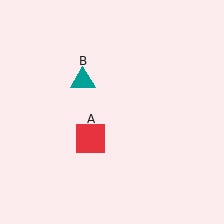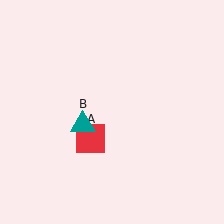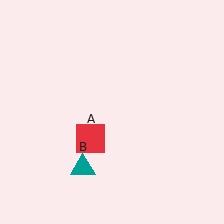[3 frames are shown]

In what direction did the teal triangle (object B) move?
The teal triangle (object B) moved down.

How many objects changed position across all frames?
1 object changed position: teal triangle (object B).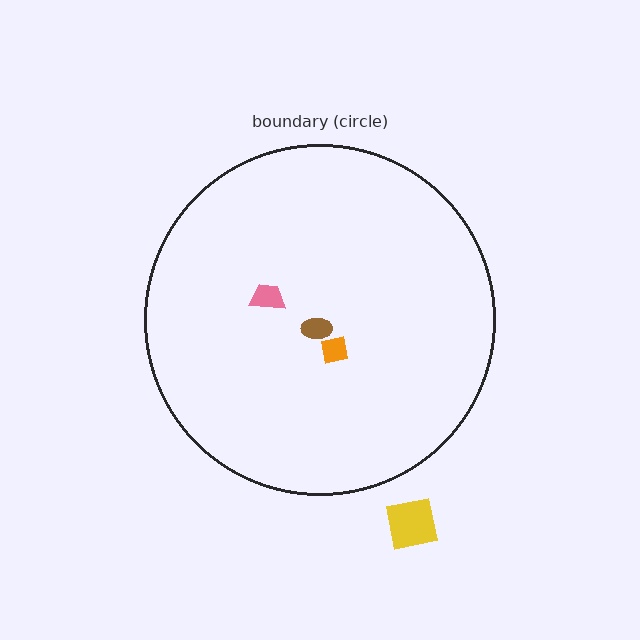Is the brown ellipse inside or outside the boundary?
Inside.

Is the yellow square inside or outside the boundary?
Outside.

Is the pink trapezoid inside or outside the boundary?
Inside.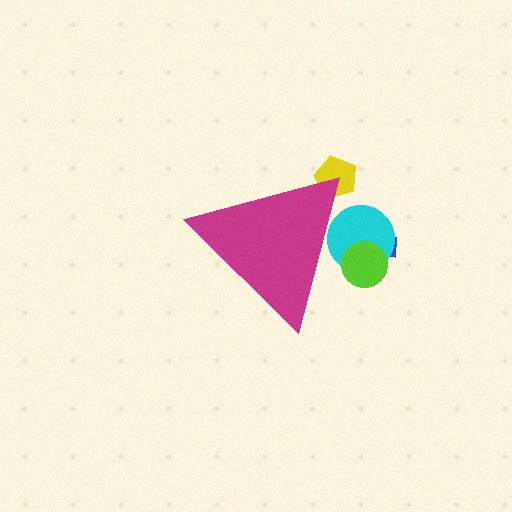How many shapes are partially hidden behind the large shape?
4 shapes are partially hidden.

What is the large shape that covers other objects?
A magenta triangle.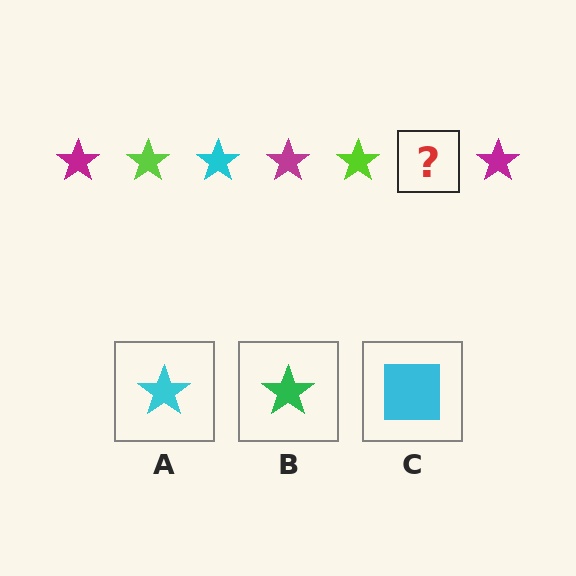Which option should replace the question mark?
Option A.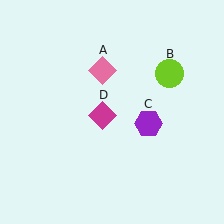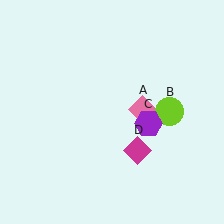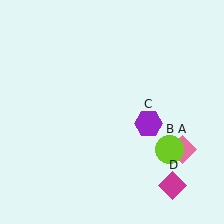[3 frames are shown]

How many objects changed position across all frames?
3 objects changed position: pink diamond (object A), lime circle (object B), magenta diamond (object D).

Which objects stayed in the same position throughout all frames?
Purple hexagon (object C) remained stationary.